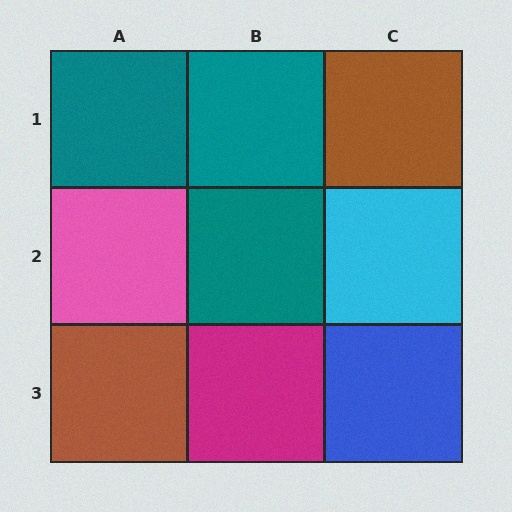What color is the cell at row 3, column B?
Magenta.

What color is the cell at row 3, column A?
Brown.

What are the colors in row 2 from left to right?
Pink, teal, cyan.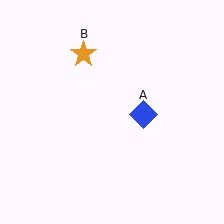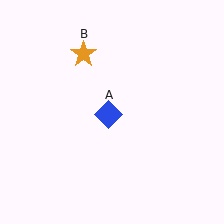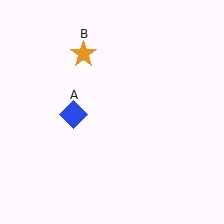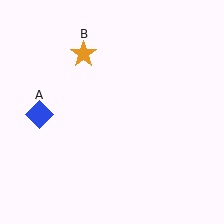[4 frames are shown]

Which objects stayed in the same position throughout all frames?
Orange star (object B) remained stationary.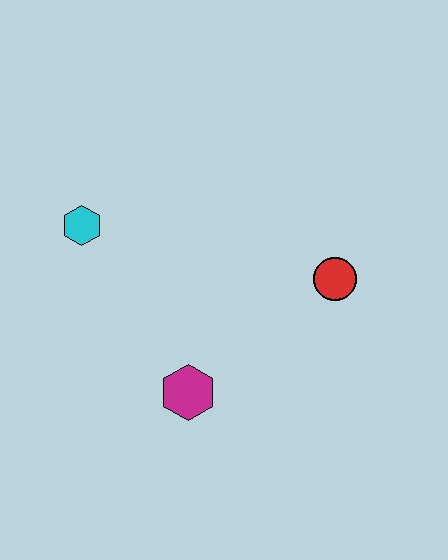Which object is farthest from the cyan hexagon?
The red circle is farthest from the cyan hexagon.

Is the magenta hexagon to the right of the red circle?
No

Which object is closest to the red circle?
The magenta hexagon is closest to the red circle.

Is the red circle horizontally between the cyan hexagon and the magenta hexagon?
No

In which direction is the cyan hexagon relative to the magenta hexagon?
The cyan hexagon is above the magenta hexagon.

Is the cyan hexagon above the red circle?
Yes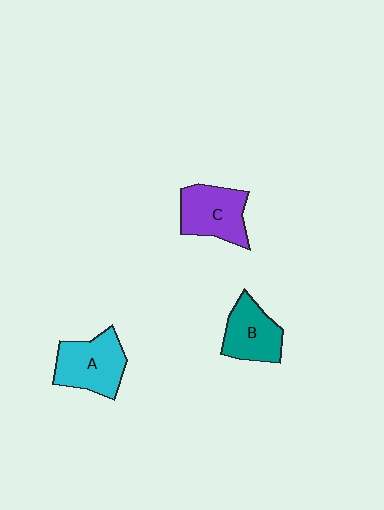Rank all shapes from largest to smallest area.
From largest to smallest: A (cyan), C (purple), B (teal).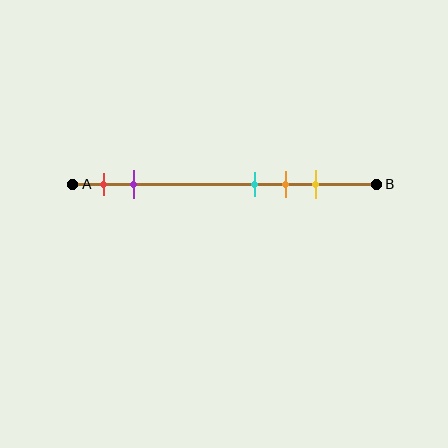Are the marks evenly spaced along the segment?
No, the marks are not evenly spaced.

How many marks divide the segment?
There are 5 marks dividing the segment.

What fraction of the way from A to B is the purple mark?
The purple mark is approximately 20% (0.2) of the way from A to B.